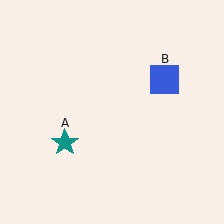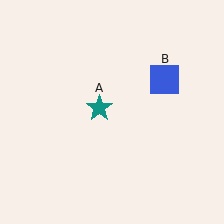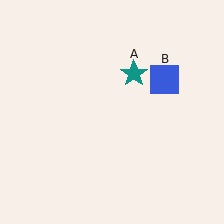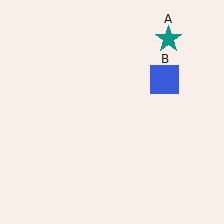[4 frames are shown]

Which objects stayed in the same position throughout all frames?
Blue square (object B) remained stationary.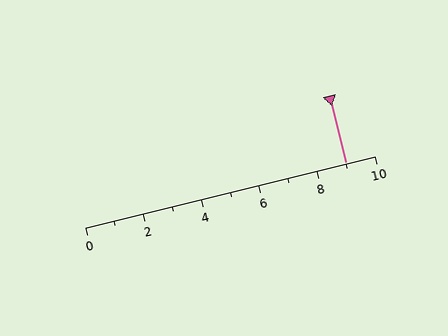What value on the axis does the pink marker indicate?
The marker indicates approximately 9.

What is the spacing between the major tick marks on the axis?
The major ticks are spaced 2 apart.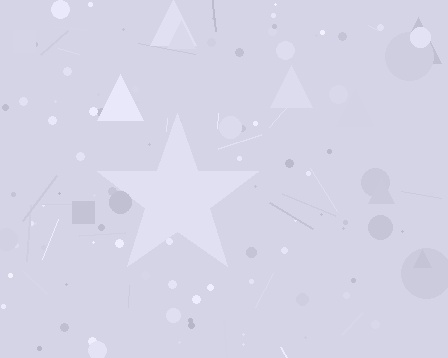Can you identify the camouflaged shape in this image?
The camouflaged shape is a star.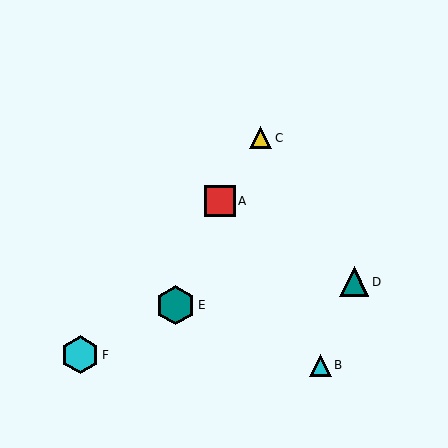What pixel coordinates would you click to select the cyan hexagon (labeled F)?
Click at (80, 355) to select the cyan hexagon F.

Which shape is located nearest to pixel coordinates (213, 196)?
The red square (labeled A) at (220, 201) is nearest to that location.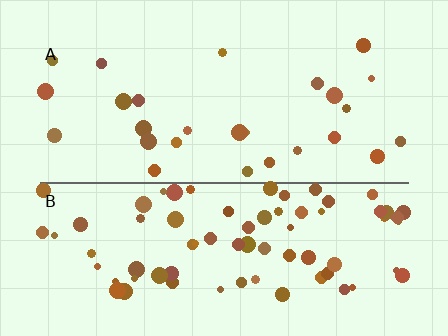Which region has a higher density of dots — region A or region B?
B (the bottom).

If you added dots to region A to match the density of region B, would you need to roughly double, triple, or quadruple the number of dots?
Approximately triple.